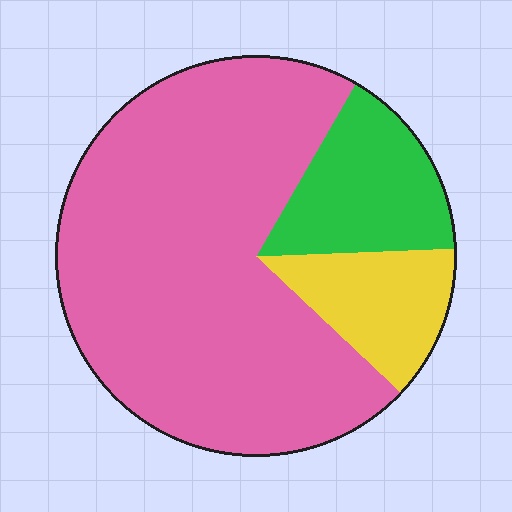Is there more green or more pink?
Pink.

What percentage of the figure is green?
Green covers 16% of the figure.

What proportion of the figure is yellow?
Yellow takes up less than a sixth of the figure.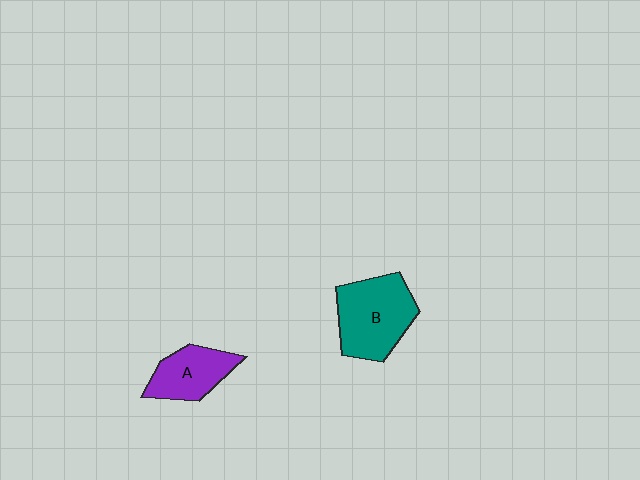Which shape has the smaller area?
Shape A (purple).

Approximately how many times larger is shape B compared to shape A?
Approximately 1.5 times.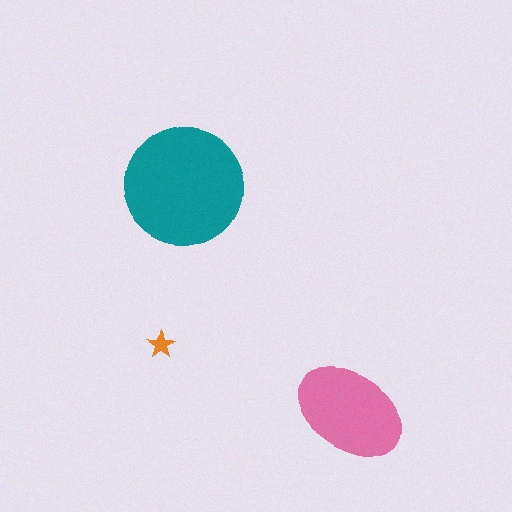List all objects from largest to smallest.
The teal circle, the pink ellipse, the orange star.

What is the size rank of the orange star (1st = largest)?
3rd.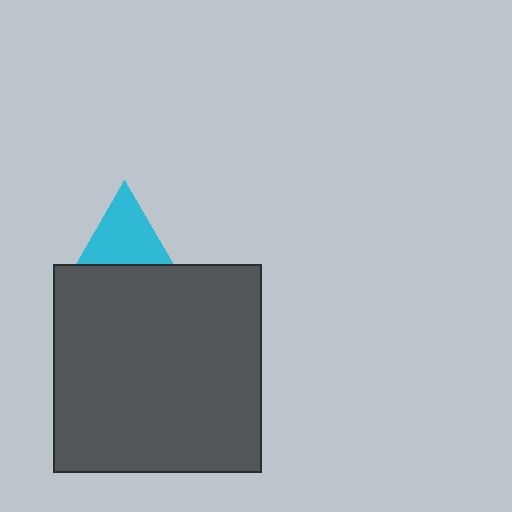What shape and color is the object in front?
The object in front is a dark gray square.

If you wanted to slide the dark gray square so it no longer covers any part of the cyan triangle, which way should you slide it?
Slide it down — that is the most direct way to separate the two shapes.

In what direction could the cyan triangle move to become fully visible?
The cyan triangle could move up. That would shift it out from behind the dark gray square entirely.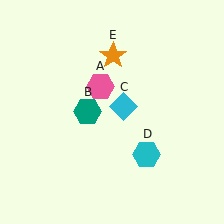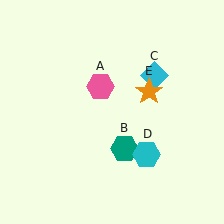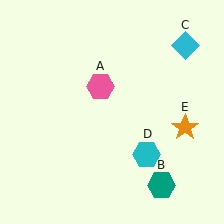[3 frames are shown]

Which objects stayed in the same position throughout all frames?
Pink hexagon (object A) and cyan hexagon (object D) remained stationary.